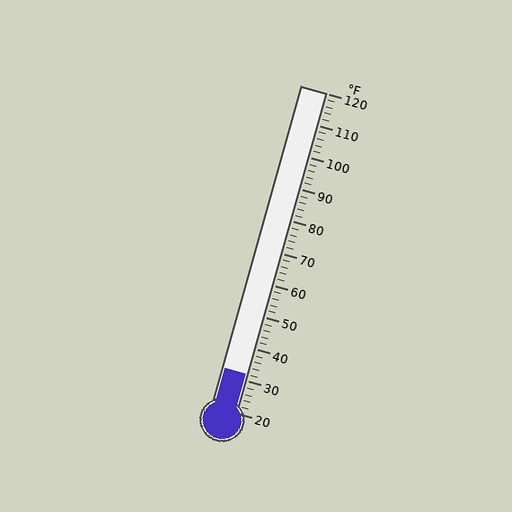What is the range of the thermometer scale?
The thermometer scale ranges from 20°F to 120°F.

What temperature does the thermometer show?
The thermometer shows approximately 32°F.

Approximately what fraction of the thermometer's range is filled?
The thermometer is filled to approximately 10% of its range.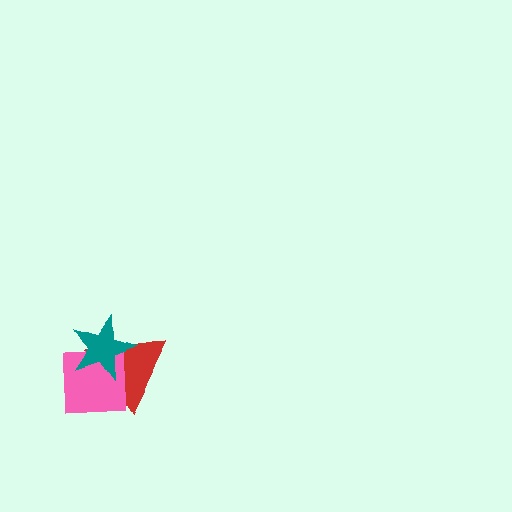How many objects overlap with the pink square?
2 objects overlap with the pink square.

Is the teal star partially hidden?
No, no other shape covers it.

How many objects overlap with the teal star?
2 objects overlap with the teal star.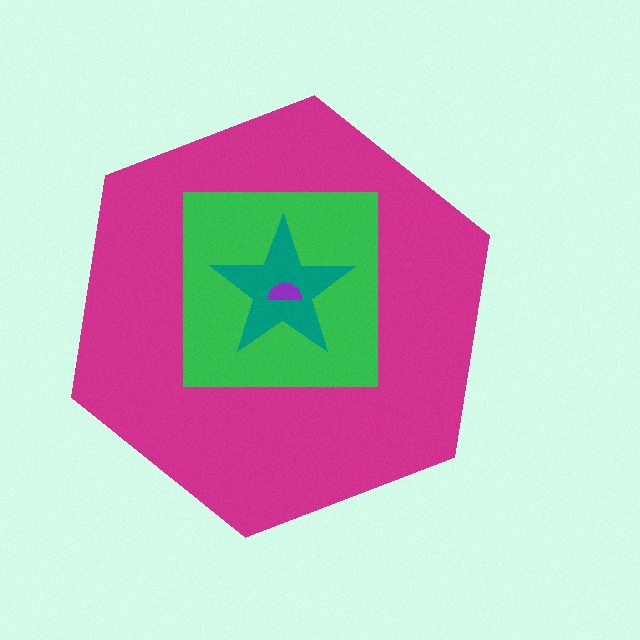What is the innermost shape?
The purple semicircle.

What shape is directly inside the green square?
The teal star.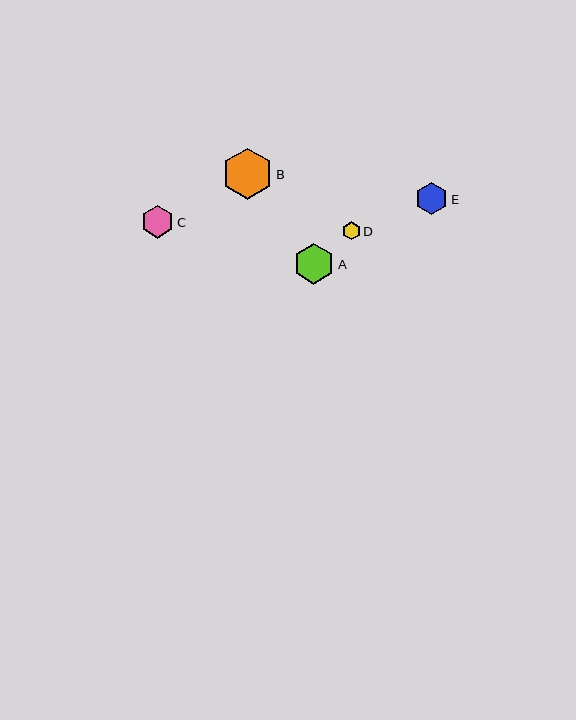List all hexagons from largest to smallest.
From largest to smallest: B, A, C, E, D.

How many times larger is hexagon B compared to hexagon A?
Hexagon B is approximately 1.2 times the size of hexagon A.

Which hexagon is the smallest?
Hexagon D is the smallest with a size of approximately 18 pixels.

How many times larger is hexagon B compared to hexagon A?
Hexagon B is approximately 1.2 times the size of hexagon A.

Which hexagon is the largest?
Hexagon B is the largest with a size of approximately 51 pixels.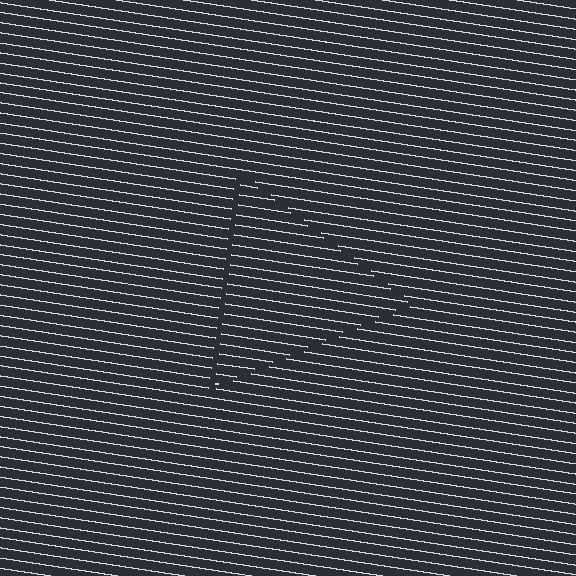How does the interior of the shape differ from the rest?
The interior of the shape contains the same grating, shifted by half a period — the contour is defined by the phase discontinuity where line-ends from the inner and outer gratings abut.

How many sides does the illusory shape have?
3 sides — the line-ends trace a triangle.